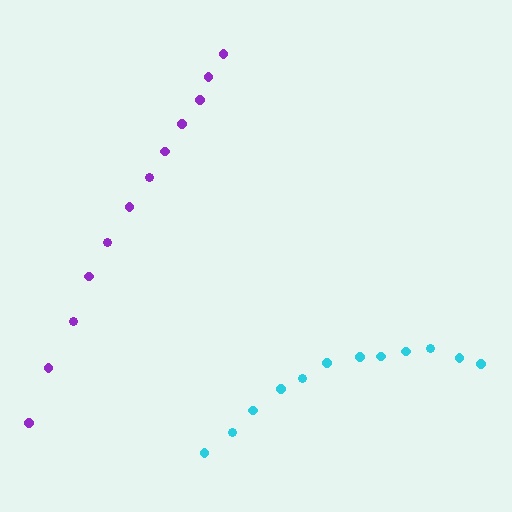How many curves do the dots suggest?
There are 2 distinct paths.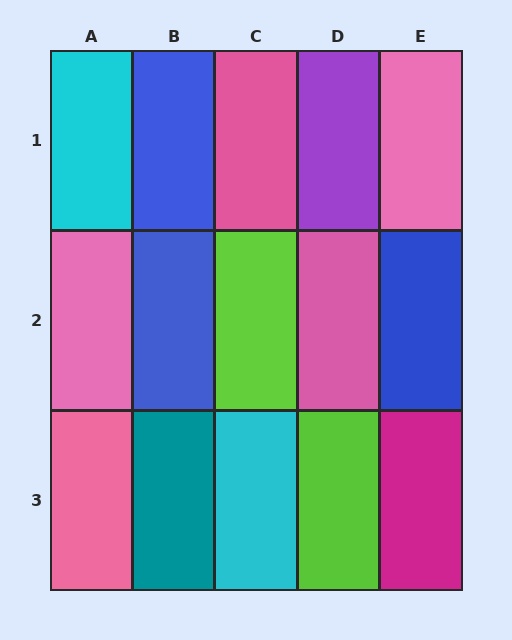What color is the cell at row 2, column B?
Blue.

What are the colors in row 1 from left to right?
Cyan, blue, pink, purple, pink.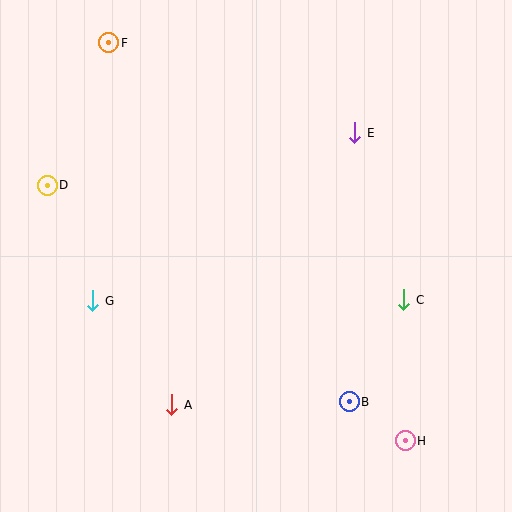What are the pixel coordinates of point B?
Point B is at (349, 402).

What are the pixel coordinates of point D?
Point D is at (47, 185).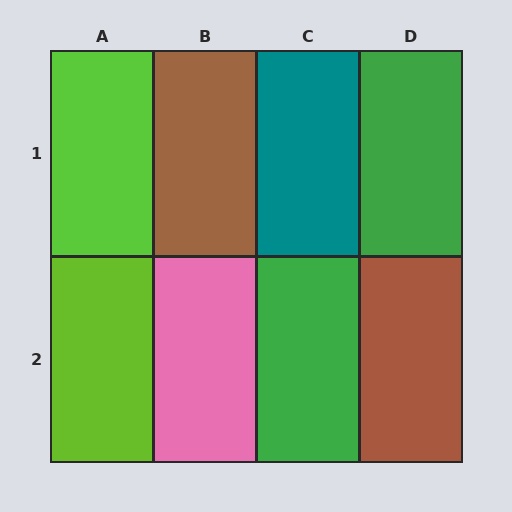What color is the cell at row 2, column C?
Green.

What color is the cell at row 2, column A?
Lime.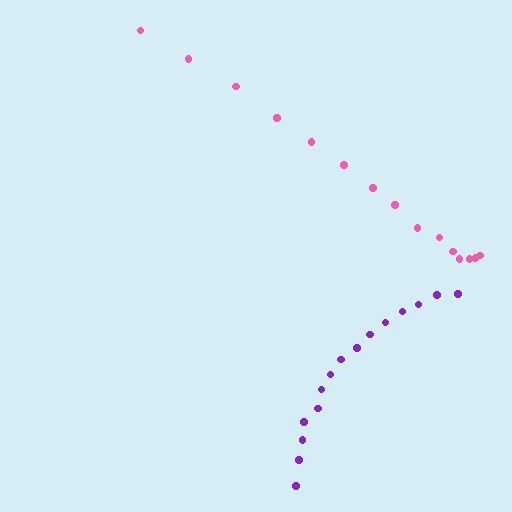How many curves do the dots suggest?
There are 2 distinct paths.